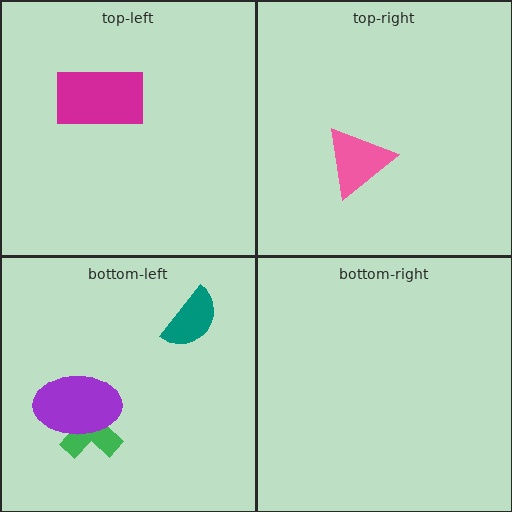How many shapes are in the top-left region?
1.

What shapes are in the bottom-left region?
The green cross, the teal semicircle, the purple ellipse.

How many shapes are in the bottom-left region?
3.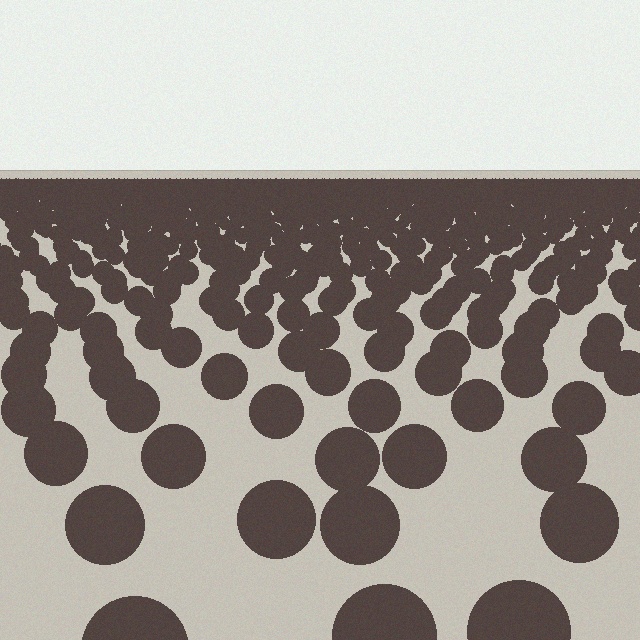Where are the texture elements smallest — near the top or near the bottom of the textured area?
Near the top.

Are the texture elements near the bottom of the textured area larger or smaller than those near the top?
Larger. Near the bottom, elements are closer to the viewer and appear at a bigger on-screen size.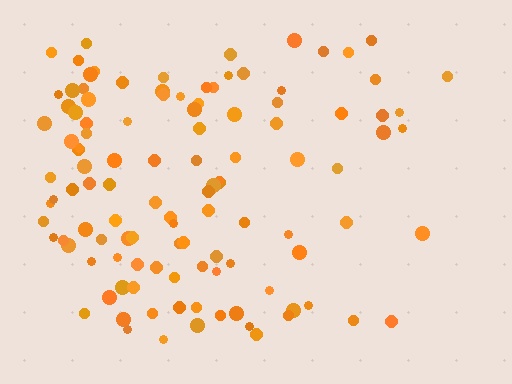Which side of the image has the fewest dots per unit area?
The right.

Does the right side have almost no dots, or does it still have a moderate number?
Still a moderate number, just noticeably fewer than the left.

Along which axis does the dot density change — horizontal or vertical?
Horizontal.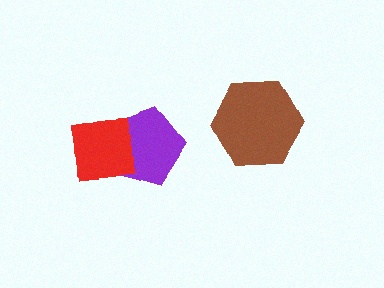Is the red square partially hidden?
No, no other shape covers it.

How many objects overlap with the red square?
1 object overlaps with the red square.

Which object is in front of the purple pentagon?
The red square is in front of the purple pentagon.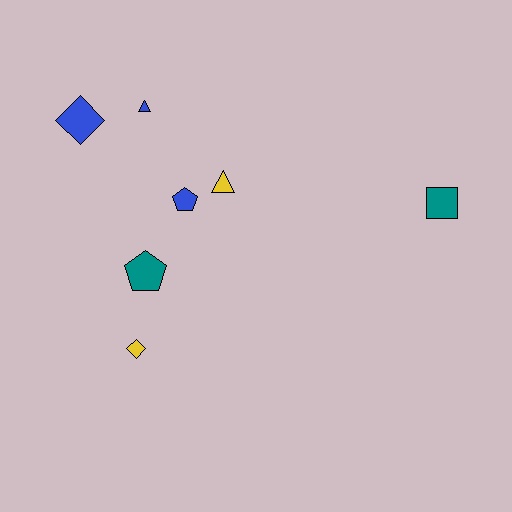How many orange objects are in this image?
There are no orange objects.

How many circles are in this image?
There are no circles.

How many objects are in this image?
There are 7 objects.